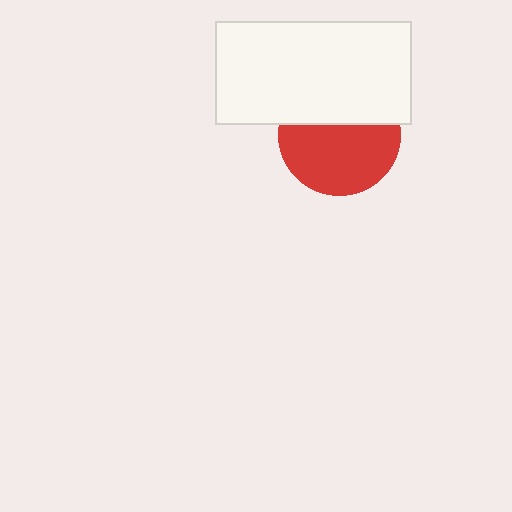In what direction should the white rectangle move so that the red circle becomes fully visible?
The white rectangle should move up. That is the shortest direction to clear the overlap and leave the red circle fully visible.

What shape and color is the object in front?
The object in front is a white rectangle.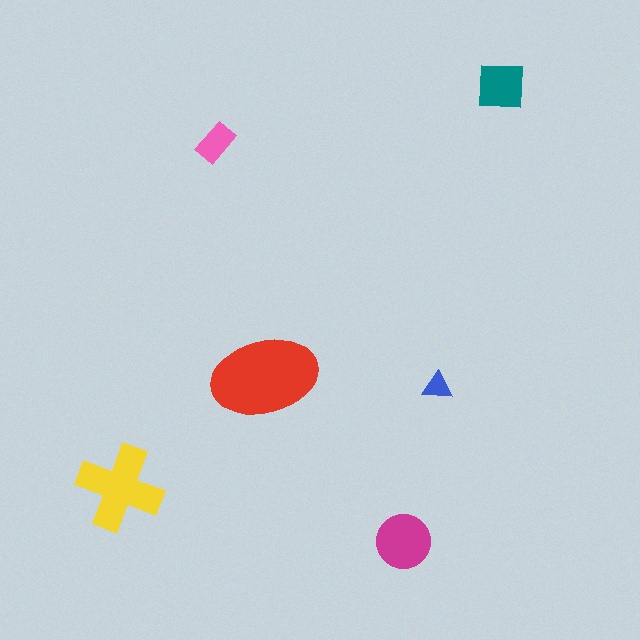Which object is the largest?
The red ellipse.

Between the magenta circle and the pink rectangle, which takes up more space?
The magenta circle.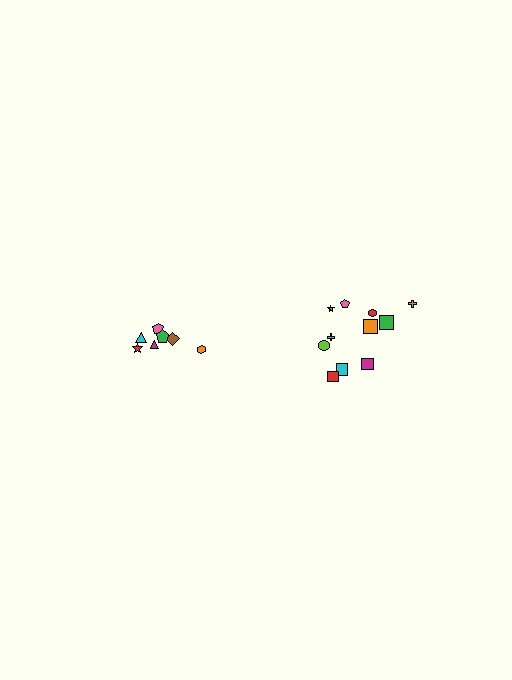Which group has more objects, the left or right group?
The right group.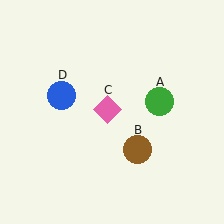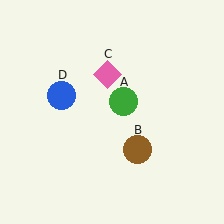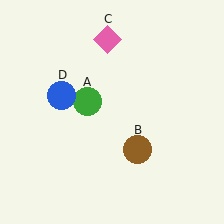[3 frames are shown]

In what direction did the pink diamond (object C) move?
The pink diamond (object C) moved up.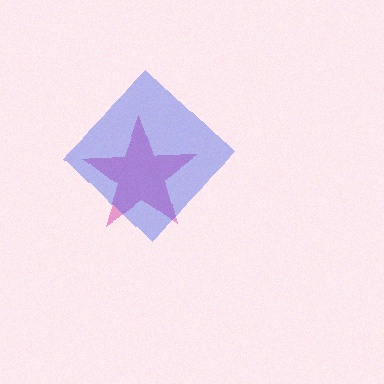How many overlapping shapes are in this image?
There are 2 overlapping shapes in the image.